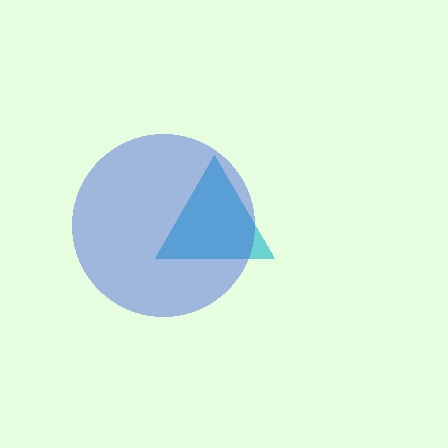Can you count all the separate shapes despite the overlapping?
Yes, there are 2 separate shapes.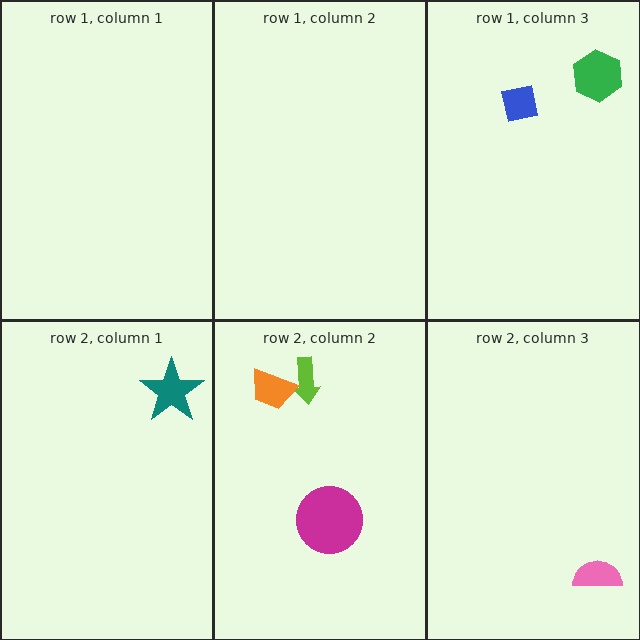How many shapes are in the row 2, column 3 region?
1.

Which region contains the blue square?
The row 1, column 3 region.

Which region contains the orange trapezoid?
The row 2, column 2 region.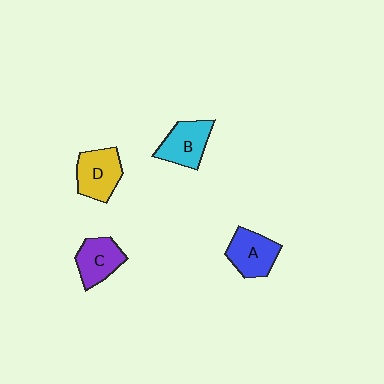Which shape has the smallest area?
Shape C (purple).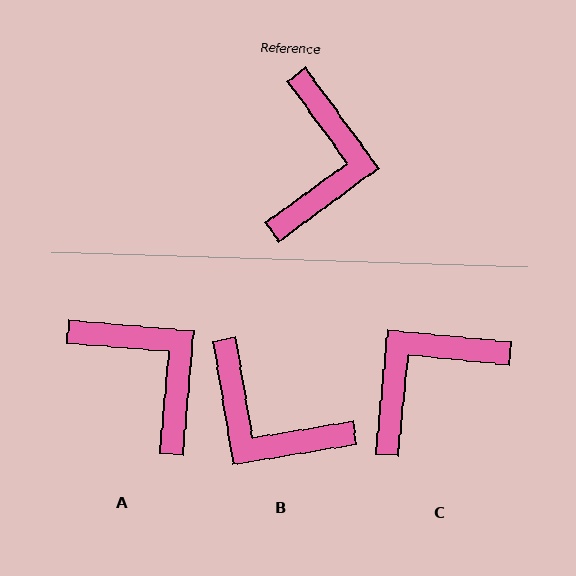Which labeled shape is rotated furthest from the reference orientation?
C, about 138 degrees away.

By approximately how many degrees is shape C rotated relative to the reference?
Approximately 138 degrees counter-clockwise.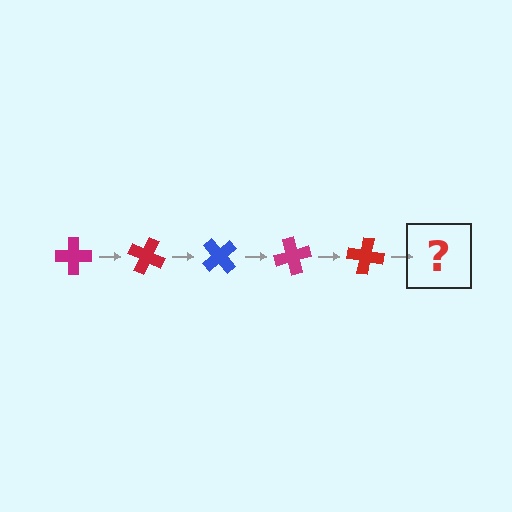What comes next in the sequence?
The next element should be a blue cross, rotated 125 degrees from the start.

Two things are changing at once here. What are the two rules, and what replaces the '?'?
The two rules are that it rotates 25 degrees each step and the color cycles through magenta, red, and blue. The '?' should be a blue cross, rotated 125 degrees from the start.